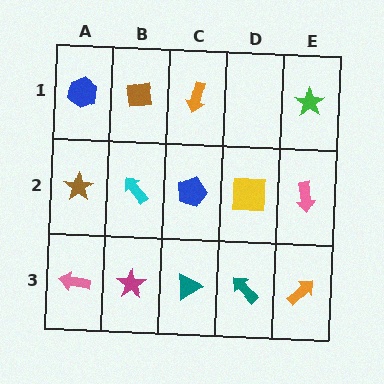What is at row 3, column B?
A magenta star.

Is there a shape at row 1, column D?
No, that cell is empty.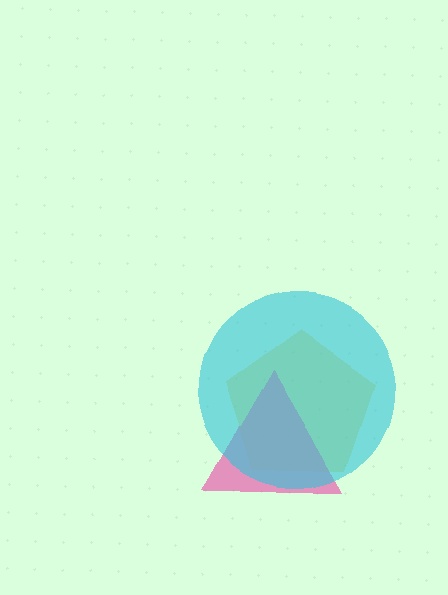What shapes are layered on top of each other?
The layered shapes are: a yellow pentagon, a pink triangle, a cyan circle.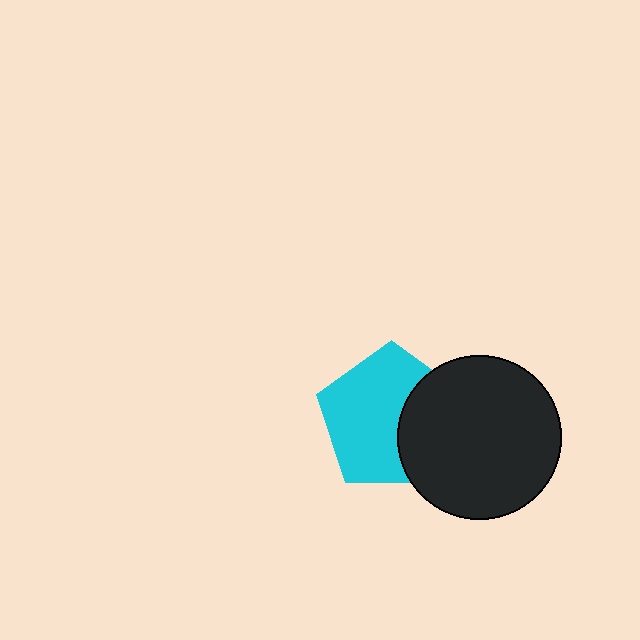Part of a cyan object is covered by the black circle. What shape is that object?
It is a pentagon.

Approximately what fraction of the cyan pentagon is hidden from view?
Roughly 35% of the cyan pentagon is hidden behind the black circle.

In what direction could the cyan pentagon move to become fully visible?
The cyan pentagon could move left. That would shift it out from behind the black circle entirely.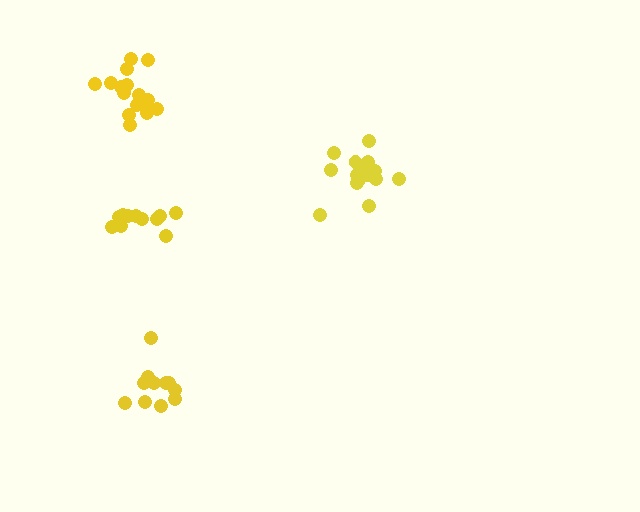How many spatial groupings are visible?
There are 4 spatial groupings.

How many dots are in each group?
Group 1: 11 dots, Group 2: 17 dots, Group 3: 11 dots, Group 4: 16 dots (55 total).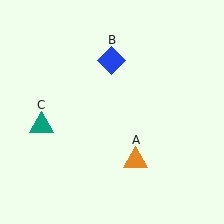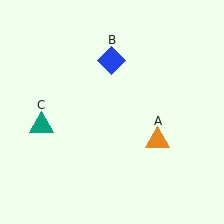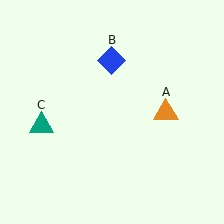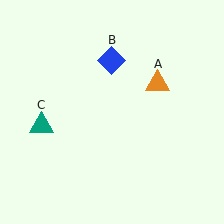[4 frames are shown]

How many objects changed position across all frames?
1 object changed position: orange triangle (object A).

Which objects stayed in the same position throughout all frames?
Blue diamond (object B) and teal triangle (object C) remained stationary.